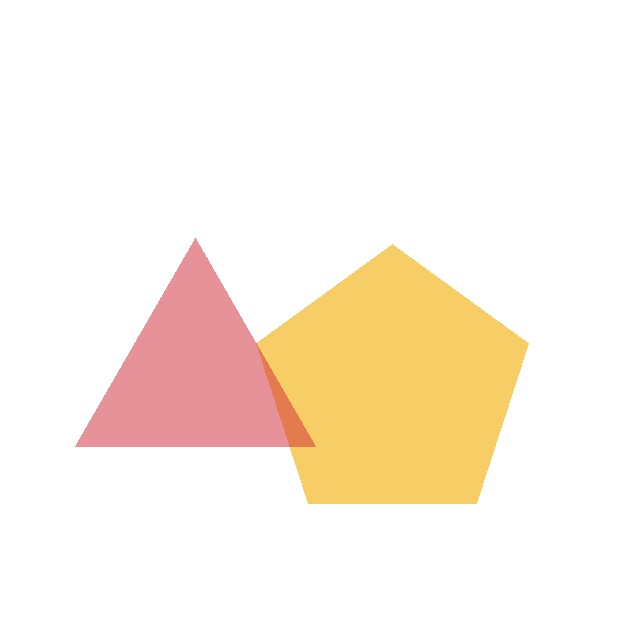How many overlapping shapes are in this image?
There are 2 overlapping shapes in the image.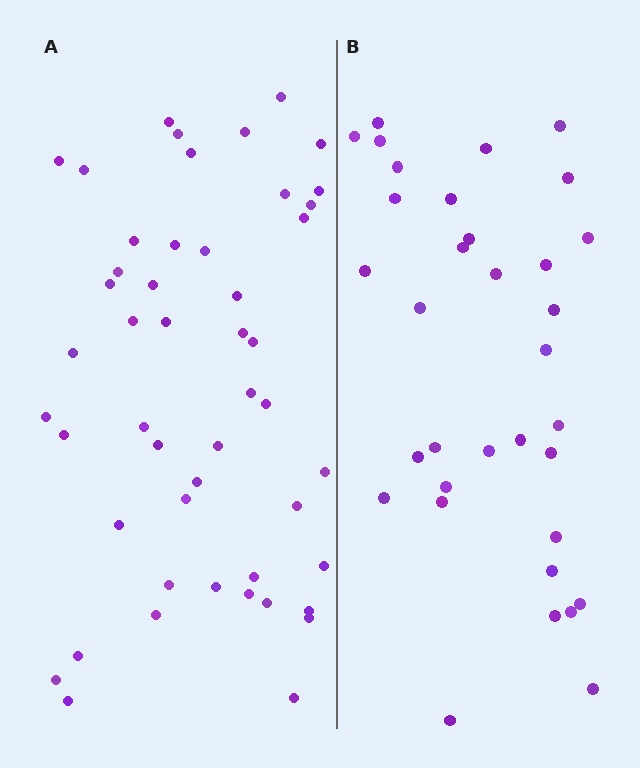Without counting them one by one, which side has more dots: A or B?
Region A (the left region) has more dots.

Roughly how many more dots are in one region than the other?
Region A has approximately 15 more dots than region B.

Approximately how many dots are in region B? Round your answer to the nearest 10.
About 30 dots. (The exact count is 34, which rounds to 30.)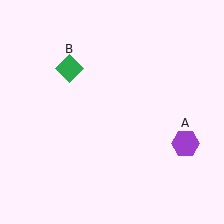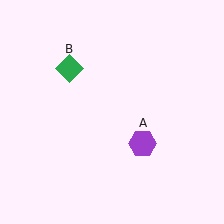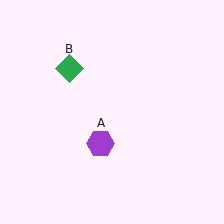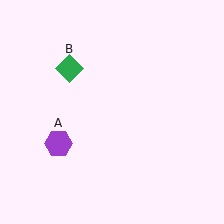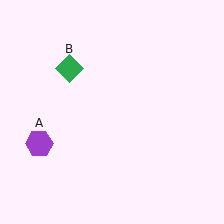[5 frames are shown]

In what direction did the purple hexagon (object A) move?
The purple hexagon (object A) moved left.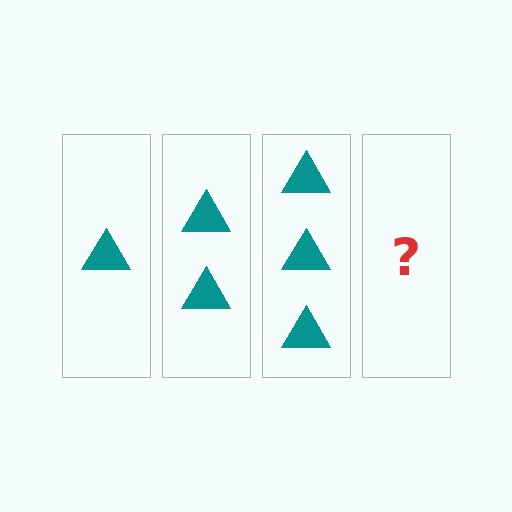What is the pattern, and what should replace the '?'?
The pattern is that each step adds one more triangle. The '?' should be 4 triangles.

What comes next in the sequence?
The next element should be 4 triangles.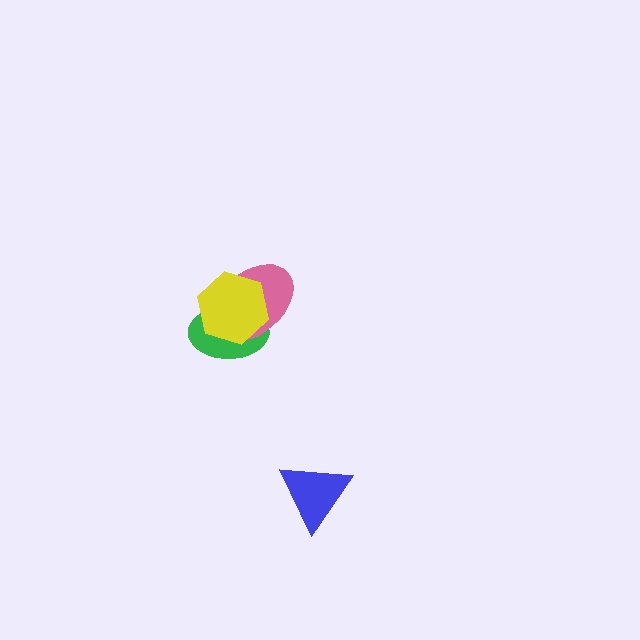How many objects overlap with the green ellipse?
2 objects overlap with the green ellipse.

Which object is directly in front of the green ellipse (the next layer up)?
The pink ellipse is directly in front of the green ellipse.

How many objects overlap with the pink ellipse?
2 objects overlap with the pink ellipse.